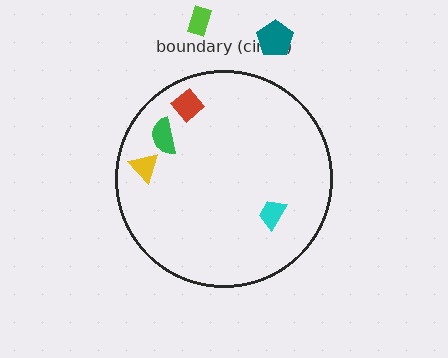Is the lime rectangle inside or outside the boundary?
Outside.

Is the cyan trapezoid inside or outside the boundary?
Inside.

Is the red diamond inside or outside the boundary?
Inside.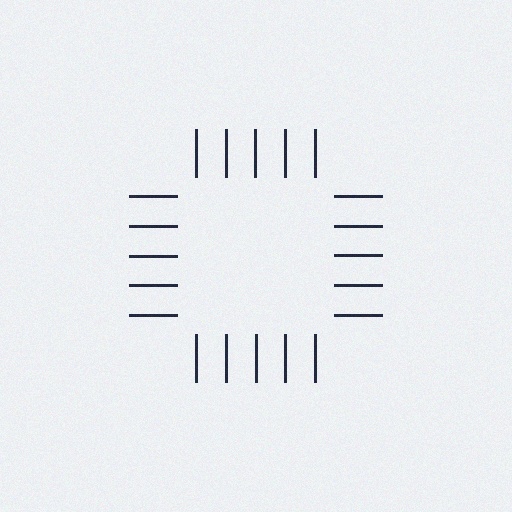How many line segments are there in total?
20 — 5 along each of the 4 edges.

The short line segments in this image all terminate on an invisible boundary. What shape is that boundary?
An illusory square — the line segments terminate on its edges but no continuous stroke is drawn.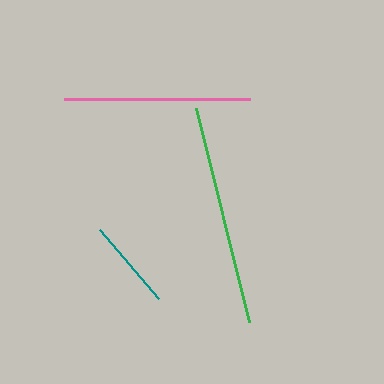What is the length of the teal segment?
The teal segment is approximately 91 pixels long.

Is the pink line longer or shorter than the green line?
The green line is longer than the pink line.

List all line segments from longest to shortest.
From longest to shortest: green, pink, teal.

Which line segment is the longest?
The green line is the longest at approximately 221 pixels.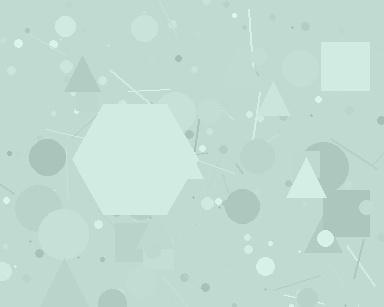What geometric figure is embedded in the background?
A hexagon is embedded in the background.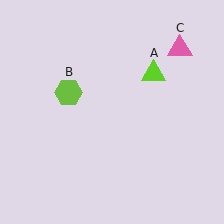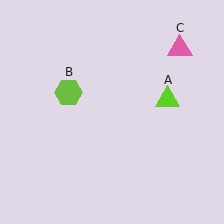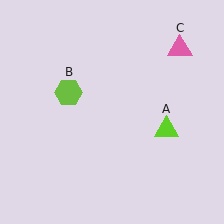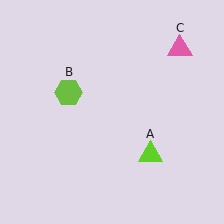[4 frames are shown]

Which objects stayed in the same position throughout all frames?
Lime hexagon (object B) and pink triangle (object C) remained stationary.